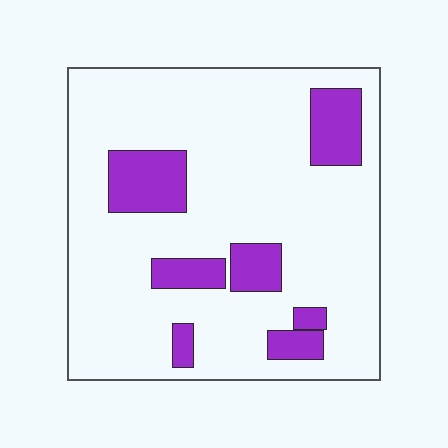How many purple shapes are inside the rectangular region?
7.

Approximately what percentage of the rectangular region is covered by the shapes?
Approximately 20%.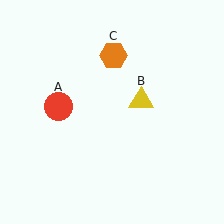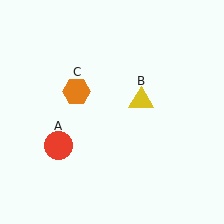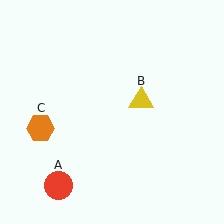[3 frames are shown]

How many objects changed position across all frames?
2 objects changed position: red circle (object A), orange hexagon (object C).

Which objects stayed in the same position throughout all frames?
Yellow triangle (object B) remained stationary.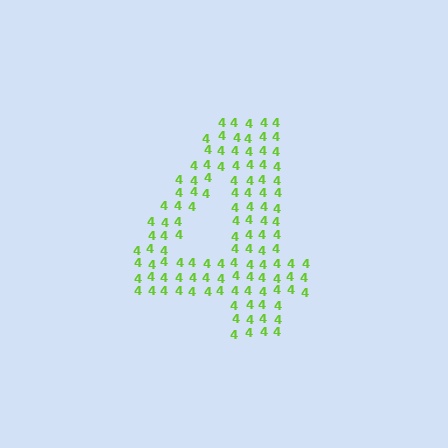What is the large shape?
The large shape is the digit 4.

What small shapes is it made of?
It is made of small digit 4's.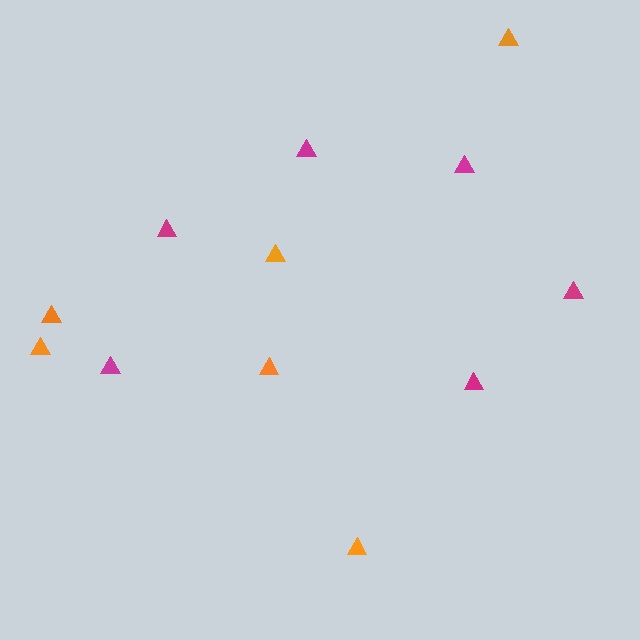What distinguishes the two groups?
There are 2 groups: one group of magenta triangles (6) and one group of orange triangles (6).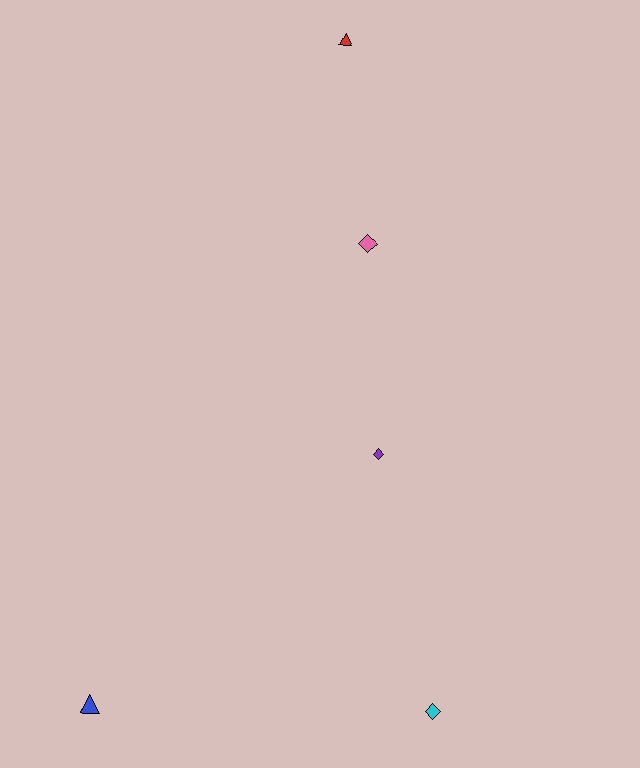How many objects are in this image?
There are 5 objects.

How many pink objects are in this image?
There is 1 pink object.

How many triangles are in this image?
There are 2 triangles.